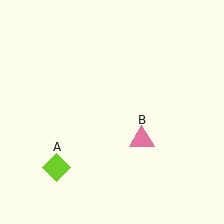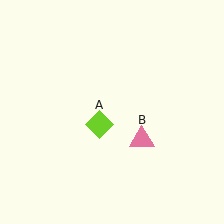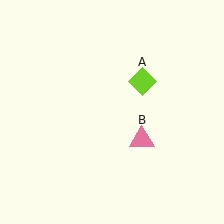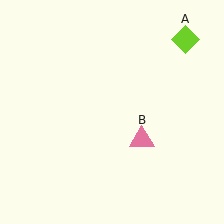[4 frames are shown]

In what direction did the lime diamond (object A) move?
The lime diamond (object A) moved up and to the right.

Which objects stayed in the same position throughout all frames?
Pink triangle (object B) remained stationary.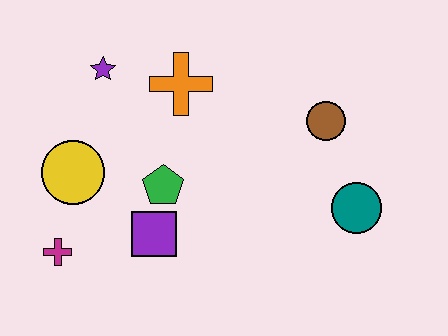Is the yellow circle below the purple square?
No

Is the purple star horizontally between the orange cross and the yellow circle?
Yes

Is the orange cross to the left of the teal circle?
Yes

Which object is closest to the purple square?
The green pentagon is closest to the purple square.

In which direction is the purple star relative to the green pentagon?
The purple star is above the green pentagon.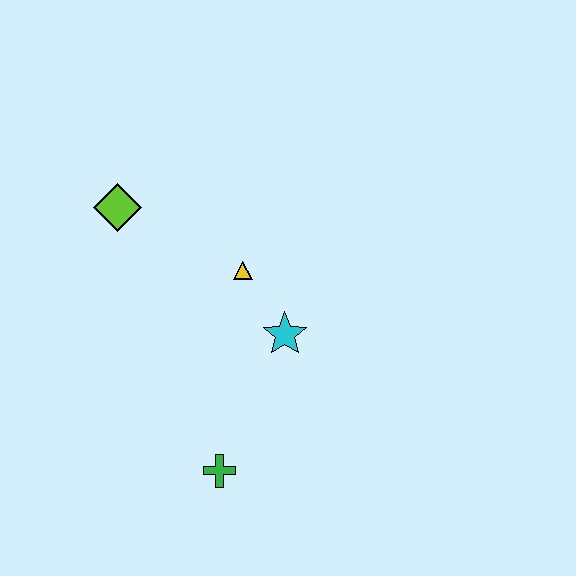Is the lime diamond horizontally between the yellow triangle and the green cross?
No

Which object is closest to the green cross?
The cyan star is closest to the green cross.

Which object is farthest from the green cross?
The lime diamond is farthest from the green cross.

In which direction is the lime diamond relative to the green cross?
The lime diamond is above the green cross.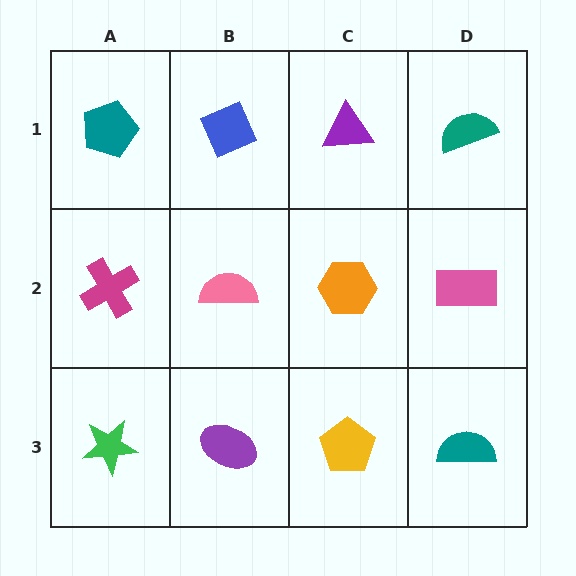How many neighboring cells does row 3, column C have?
3.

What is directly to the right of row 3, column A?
A purple ellipse.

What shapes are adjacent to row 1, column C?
An orange hexagon (row 2, column C), a blue diamond (row 1, column B), a teal semicircle (row 1, column D).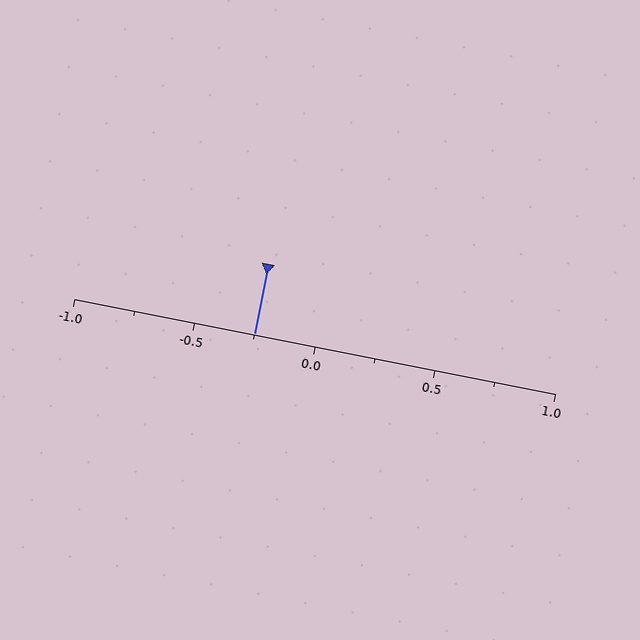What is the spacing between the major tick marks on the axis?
The major ticks are spaced 0.5 apart.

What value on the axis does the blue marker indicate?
The marker indicates approximately -0.25.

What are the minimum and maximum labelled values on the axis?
The axis runs from -1.0 to 1.0.